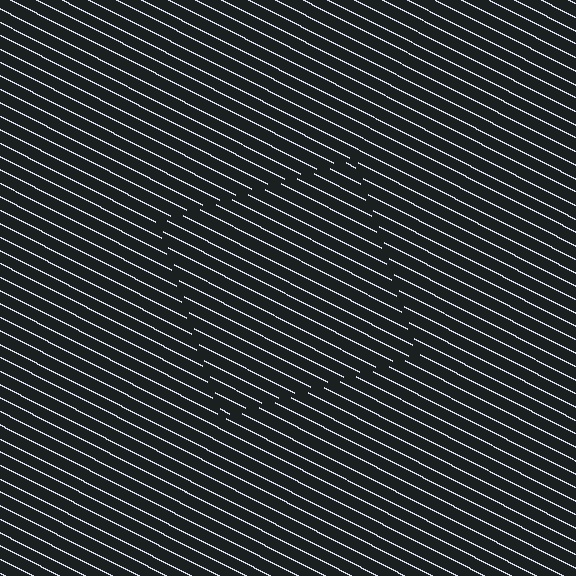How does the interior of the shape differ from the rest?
The interior of the shape contains the same grating, shifted by half a period — the contour is defined by the phase discontinuity where line-ends from the inner and outer gratings abut.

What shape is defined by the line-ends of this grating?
An illusory square. The interior of the shape contains the same grating, shifted by half a period — the contour is defined by the phase discontinuity where line-ends from the inner and outer gratings abut.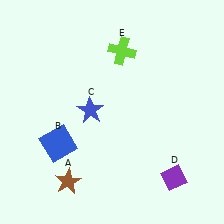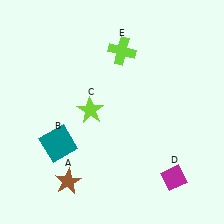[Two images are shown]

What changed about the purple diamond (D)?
In Image 1, D is purple. In Image 2, it changed to magenta.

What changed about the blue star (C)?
In Image 1, C is blue. In Image 2, it changed to lime.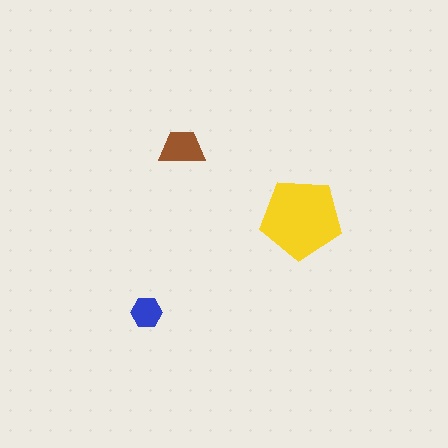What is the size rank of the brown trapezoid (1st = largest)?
2nd.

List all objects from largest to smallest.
The yellow pentagon, the brown trapezoid, the blue hexagon.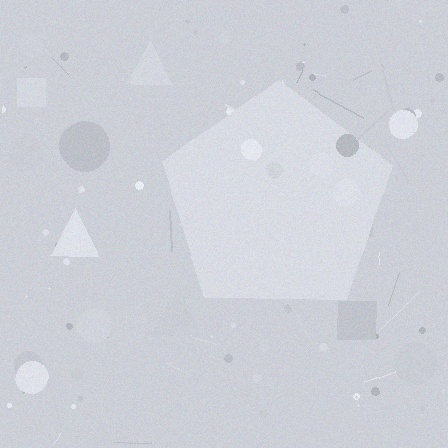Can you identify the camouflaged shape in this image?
The camouflaged shape is a pentagon.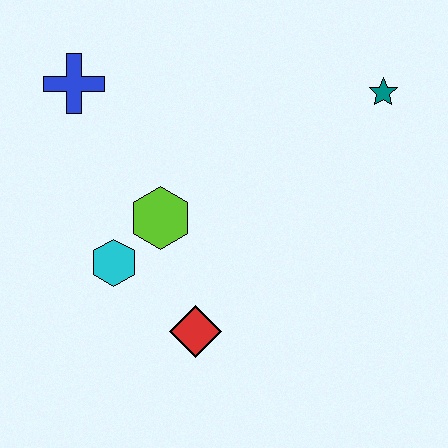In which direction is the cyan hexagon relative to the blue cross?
The cyan hexagon is below the blue cross.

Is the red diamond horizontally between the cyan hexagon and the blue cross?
No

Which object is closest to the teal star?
The lime hexagon is closest to the teal star.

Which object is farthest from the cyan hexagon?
The teal star is farthest from the cyan hexagon.